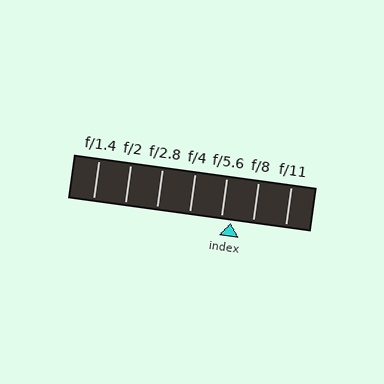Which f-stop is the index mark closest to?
The index mark is closest to f/5.6.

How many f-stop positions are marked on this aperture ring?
There are 7 f-stop positions marked.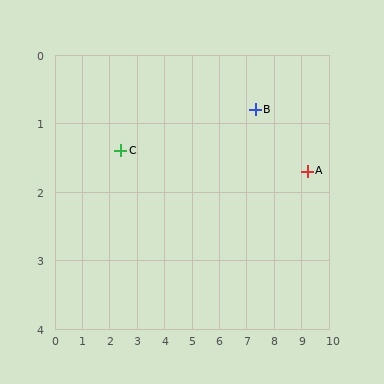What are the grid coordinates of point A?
Point A is at approximately (9.2, 1.7).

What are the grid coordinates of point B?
Point B is at approximately (7.3, 0.8).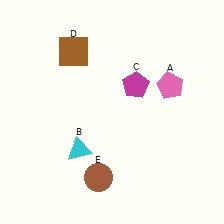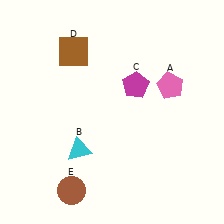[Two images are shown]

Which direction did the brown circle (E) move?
The brown circle (E) moved left.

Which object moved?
The brown circle (E) moved left.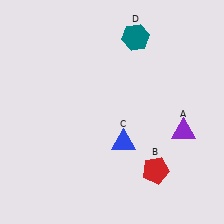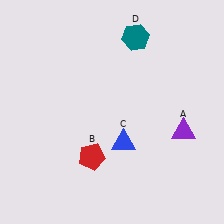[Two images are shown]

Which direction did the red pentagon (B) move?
The red pentagon (B) moved left.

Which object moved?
The red pentagon (B) moved left.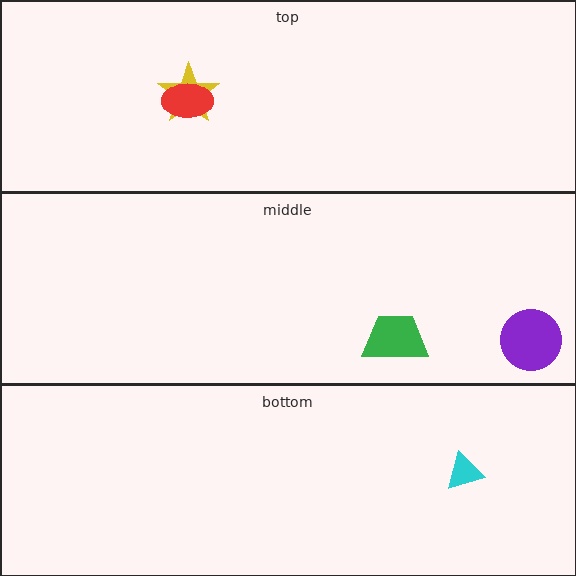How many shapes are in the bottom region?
1.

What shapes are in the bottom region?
The cyan triangle.